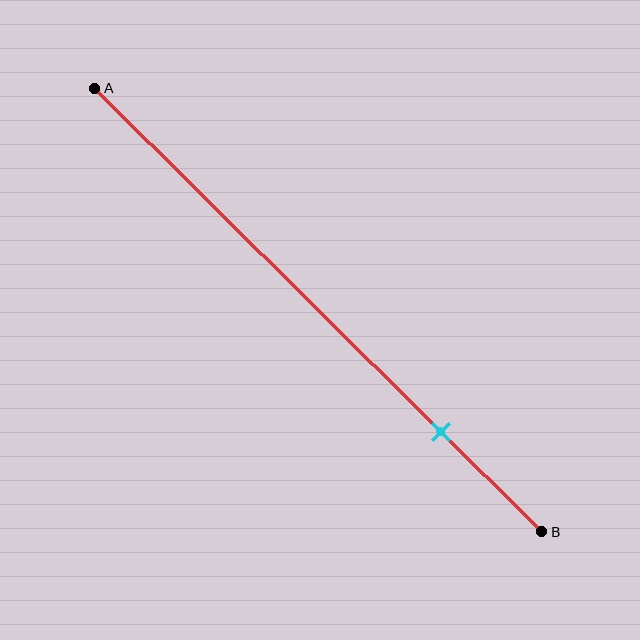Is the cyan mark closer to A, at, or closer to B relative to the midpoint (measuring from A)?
The cyan mark is closer to point B than the midpoint of segment AB.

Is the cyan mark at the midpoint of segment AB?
No, the mark is at about 75% from A, not at the 50% midpoint.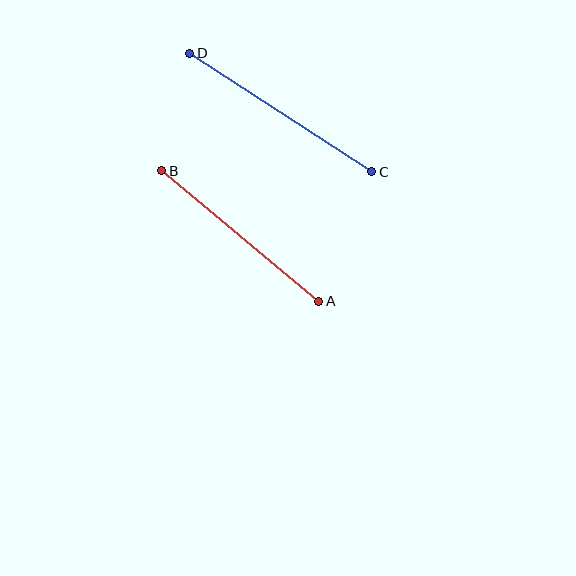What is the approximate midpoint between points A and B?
The midpoint is at approximately (240, 236) pixels.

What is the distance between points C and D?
The distance is approximately 217 pixels.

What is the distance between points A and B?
The distance is approximately 204 pixels.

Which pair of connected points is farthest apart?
Points C and D are farthest apart.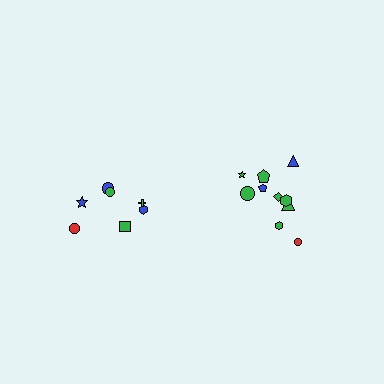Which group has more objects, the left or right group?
The right group.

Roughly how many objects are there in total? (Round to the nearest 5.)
Roughly 15 objects in total.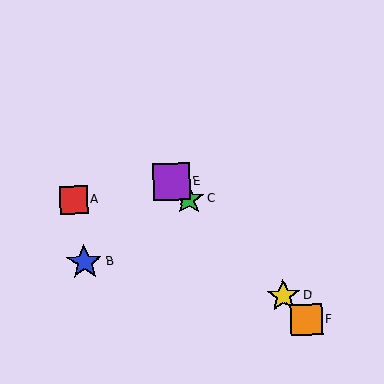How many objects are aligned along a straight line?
4 objects (C, D, E, F) are aligned along a straight line.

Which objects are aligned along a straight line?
Objects C, D, E, F are aligned along a straight line.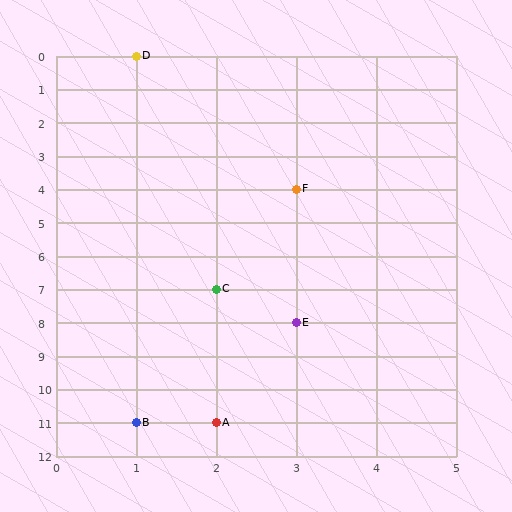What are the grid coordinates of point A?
Point A is at grid coordinates (2, 11).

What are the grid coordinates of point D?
Point D is at grid coordinates (1, 0).